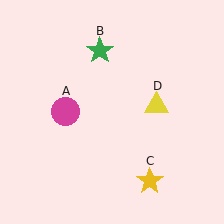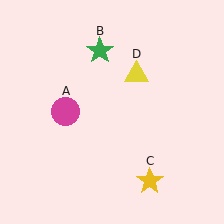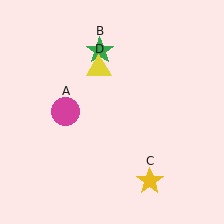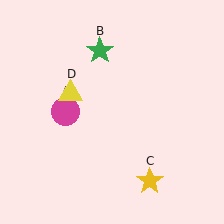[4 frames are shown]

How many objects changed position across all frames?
1 object changed position: yellow triangle (object D).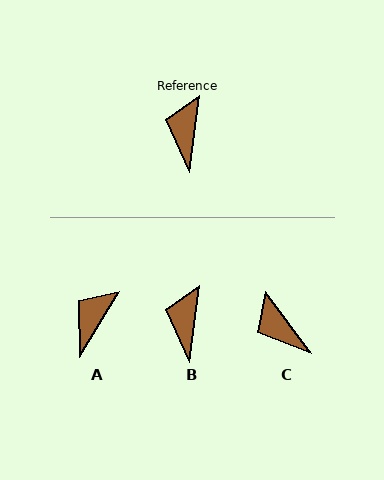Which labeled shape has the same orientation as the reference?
B.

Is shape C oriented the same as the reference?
No, it is off by about 44 degrees.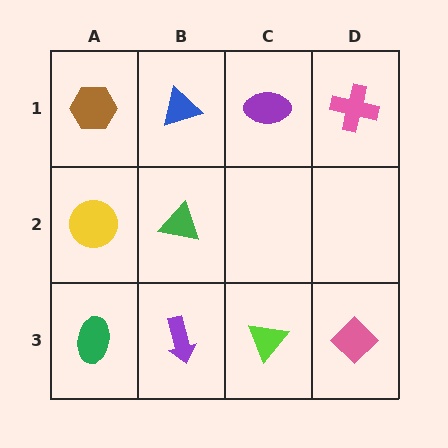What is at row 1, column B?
A blue triangle.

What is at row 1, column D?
A pink cross.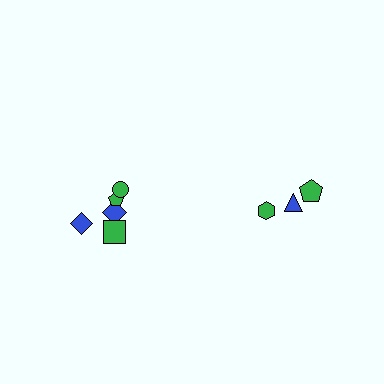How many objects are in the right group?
There are 3 objects.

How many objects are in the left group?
There are 5 objects.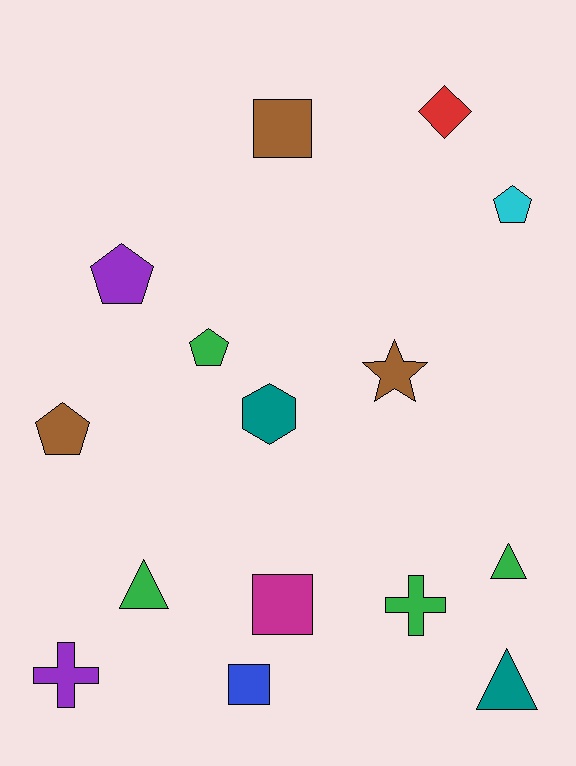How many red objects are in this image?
There is 1 red object.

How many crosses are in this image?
There are 2 crosses.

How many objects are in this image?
There are 15 objects.